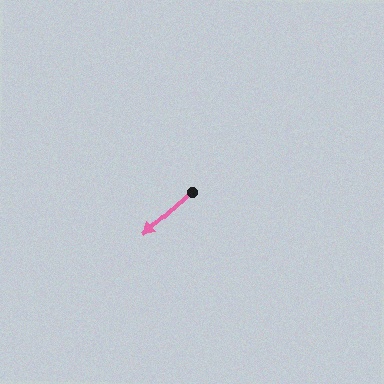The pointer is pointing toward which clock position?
Roughly 8 o'clock.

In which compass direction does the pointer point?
Southwest.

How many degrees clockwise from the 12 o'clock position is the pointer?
Approximately 228 degrees.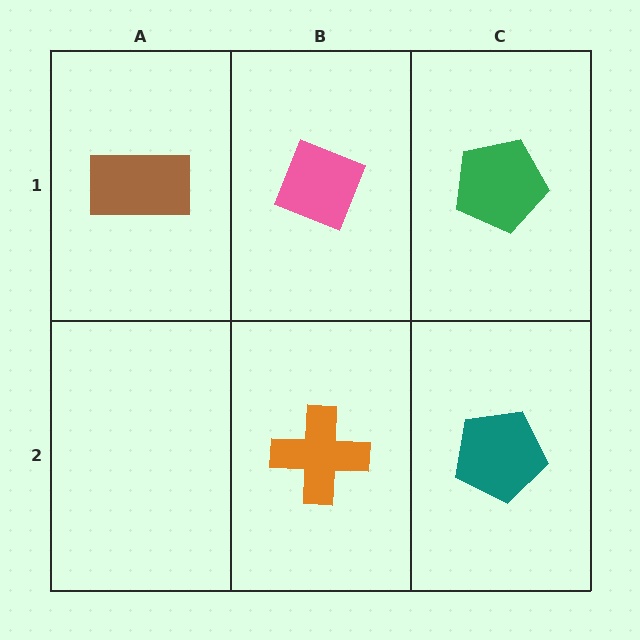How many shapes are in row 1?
3 shapes.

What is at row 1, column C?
A green pentagon.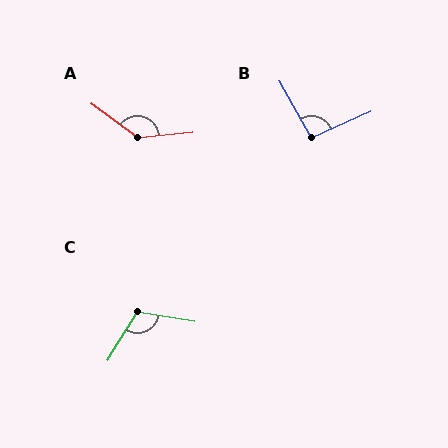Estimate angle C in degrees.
Approximately 112 degrees.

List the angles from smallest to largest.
B (95°), C (112°), A (138°).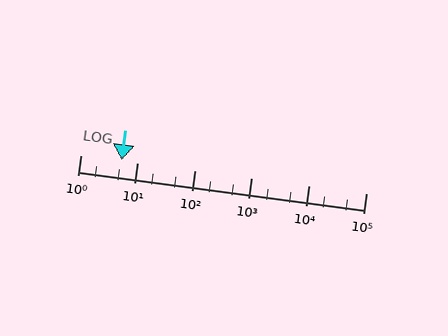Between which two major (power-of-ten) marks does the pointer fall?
The pointer is between 1 and 10.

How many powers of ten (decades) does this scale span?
The scale spans 5 decades, from 1 to 100000.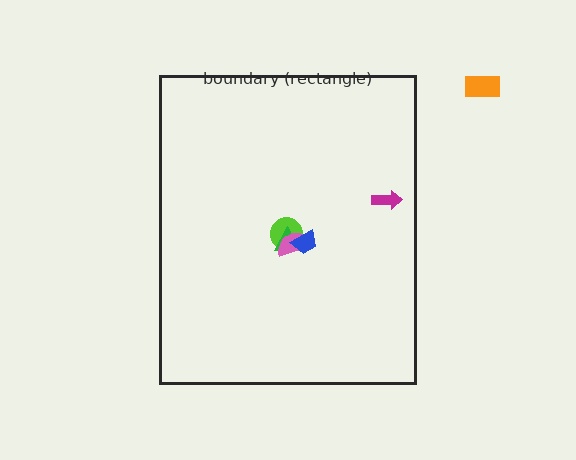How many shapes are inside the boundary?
5 inside, 1 outside.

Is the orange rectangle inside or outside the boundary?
Outside.